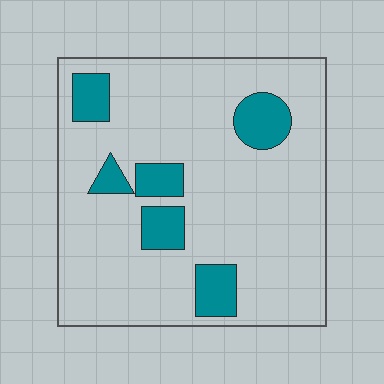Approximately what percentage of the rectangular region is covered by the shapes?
Approximately 15%.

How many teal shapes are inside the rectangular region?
6.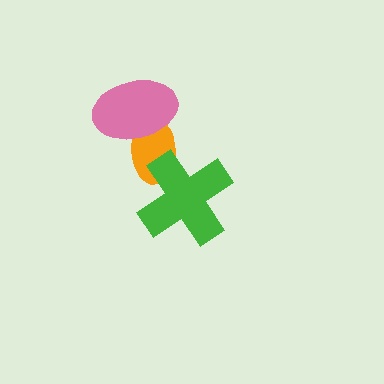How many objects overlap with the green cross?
1 object overlaps with the green cross.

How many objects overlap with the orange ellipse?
2 objects overlap with the orange ellipse.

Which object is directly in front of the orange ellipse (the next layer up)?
The pink ellipse is directly in front of the orange ellipse.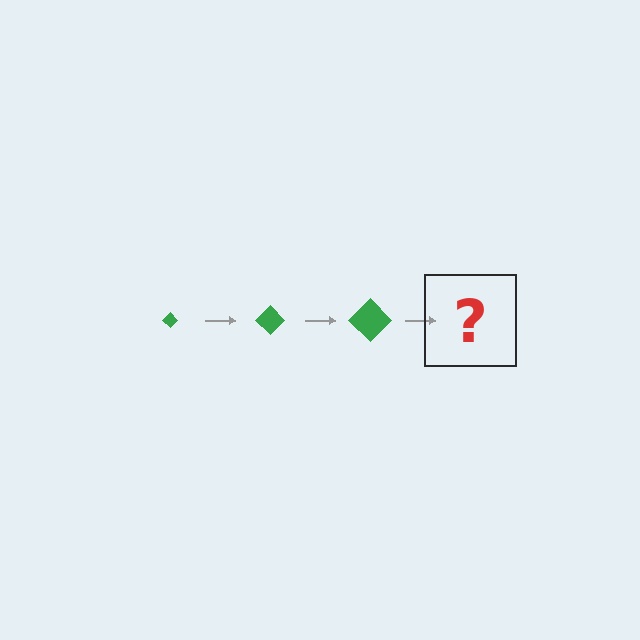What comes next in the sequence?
The next element should be a green diamond, larger than the previous one.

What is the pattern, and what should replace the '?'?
The pattern is that the diamond gets progressively larger each step. The '?' should be a green diamond, larger than the previous one.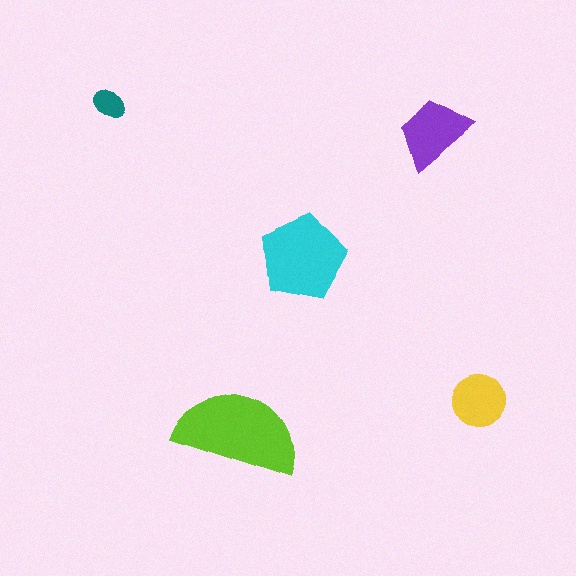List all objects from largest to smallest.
The lime semicircle, the cyan pentagon, the purple trapezoid, the yellow circle, the teal ellipse.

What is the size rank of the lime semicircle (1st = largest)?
1st.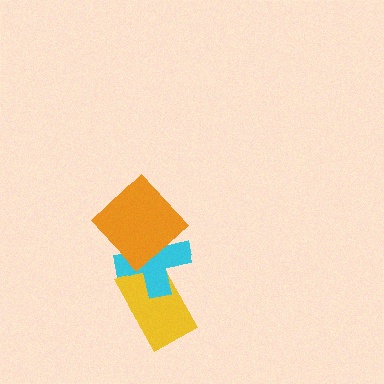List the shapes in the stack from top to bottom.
From top to bottom: the orange diamond, the cyan cross, the yellow rectangle.